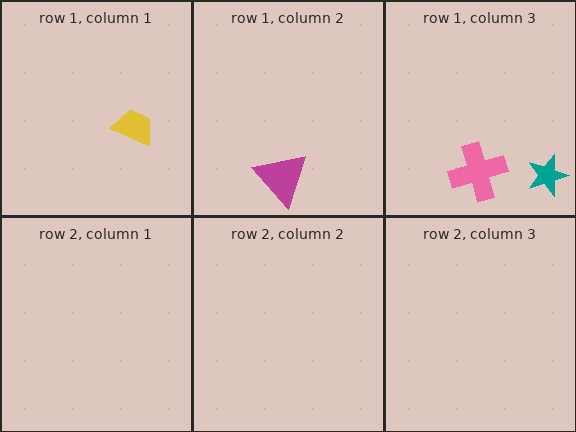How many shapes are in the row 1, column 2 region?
1.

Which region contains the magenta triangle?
The row 1, column 2 region.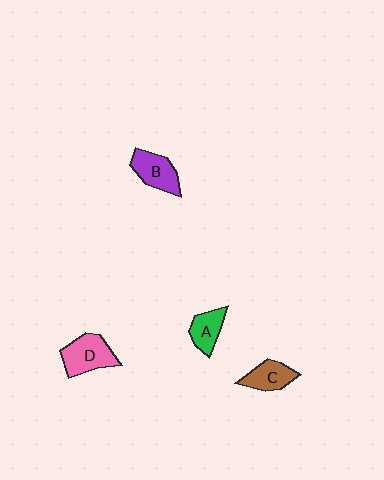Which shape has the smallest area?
Shape A (green).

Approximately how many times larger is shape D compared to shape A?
Approximately 1.5 times.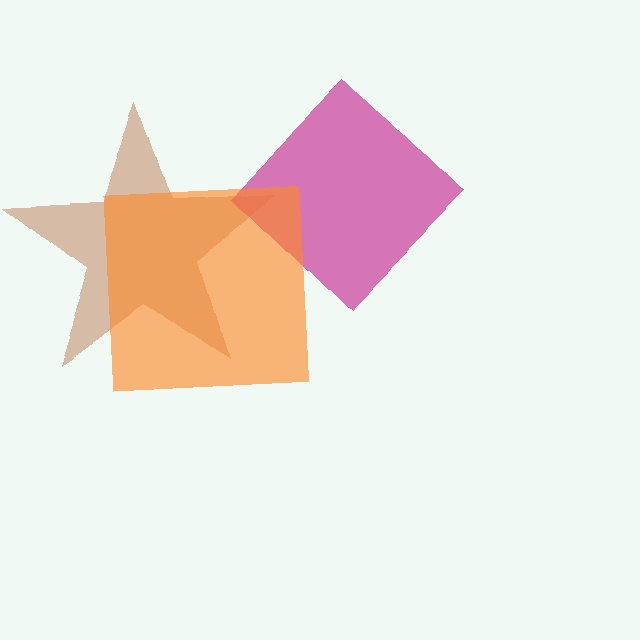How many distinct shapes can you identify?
There are 3 distinct shapes: a brown star, a magenta diamond, an orange square.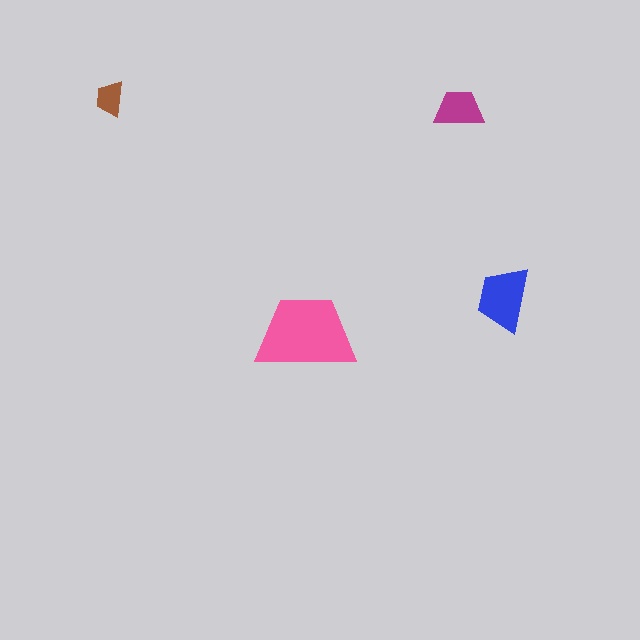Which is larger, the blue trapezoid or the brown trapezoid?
The blue one.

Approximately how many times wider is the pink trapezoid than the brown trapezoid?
About 3 times wider.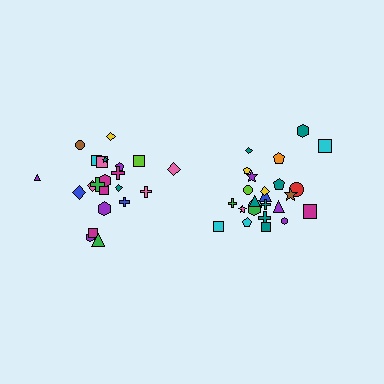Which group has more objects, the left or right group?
The right group.